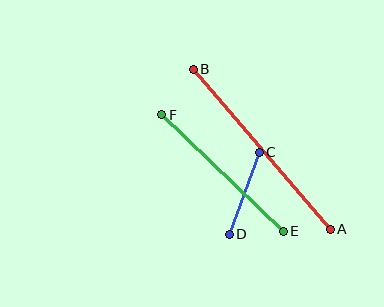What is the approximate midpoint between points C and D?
The midpoint is at approximately (244, 193) pixels.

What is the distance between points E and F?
The distance is approximately 168 pixels.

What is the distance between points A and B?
The distance is approximately 210 pixels.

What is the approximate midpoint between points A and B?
The midpoint is at approximately (262, 149) pixels.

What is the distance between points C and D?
The distance is approximately 87 pixels.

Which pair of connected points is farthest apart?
Points A and B are farthest apart.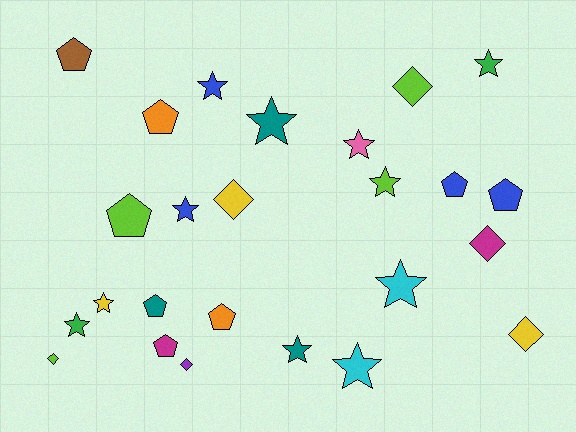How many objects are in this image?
There are 25 objects.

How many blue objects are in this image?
There are 4 blue objects.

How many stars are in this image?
There are 11 stars.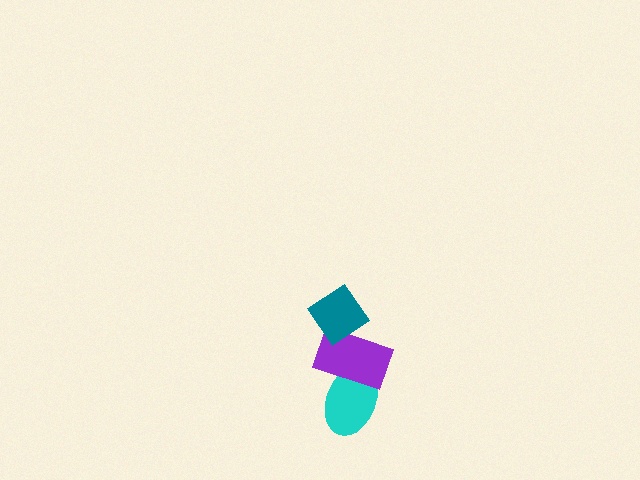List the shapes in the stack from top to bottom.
From top to bottom: the teal diamond, the purple rectangle, the cyan ellipse.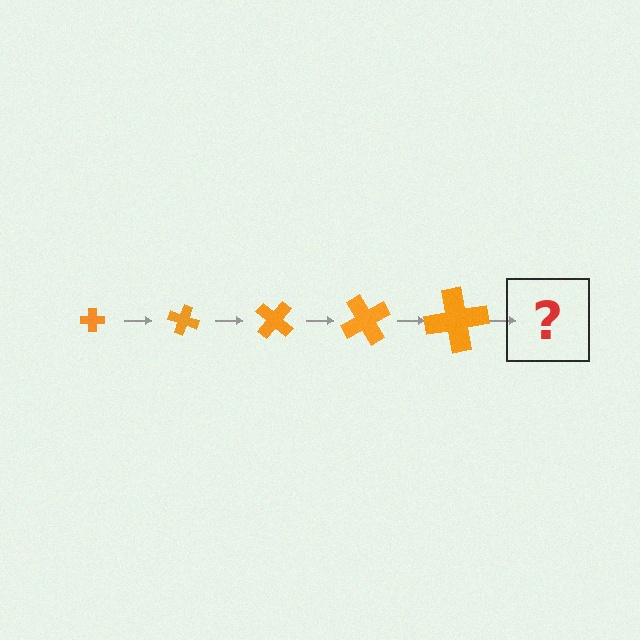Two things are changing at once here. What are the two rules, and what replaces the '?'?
The two rules are that the cross grows larger each step and it rotates 20 degrees each step. The '?' should be a cross, larger than the previous one and rotated 100 degrees from the start.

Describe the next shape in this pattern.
It should be a cross, larger than the previous one and rotated 100 degrees from the start.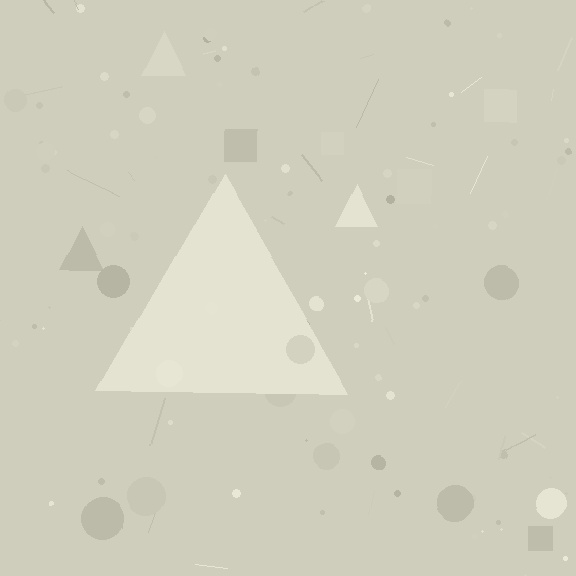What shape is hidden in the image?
A triangle is hidden in the image.